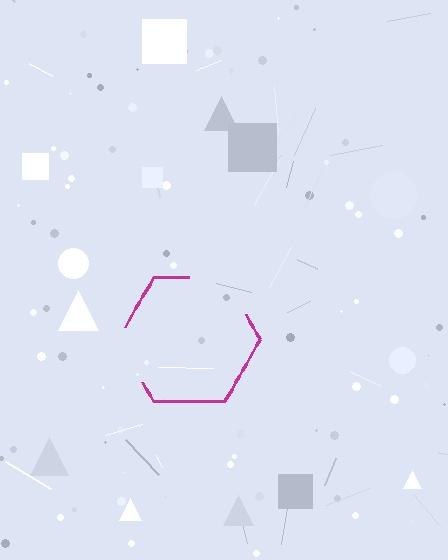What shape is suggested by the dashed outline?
The dashed outline suggests a hexagon.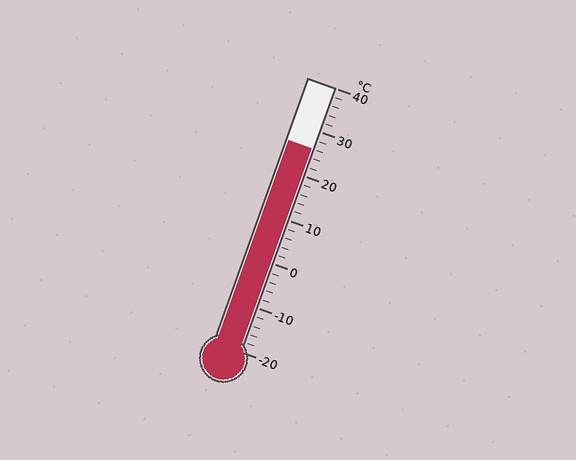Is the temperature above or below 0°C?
The temperature is above 0°C.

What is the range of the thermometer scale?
The thermometer scale ranges from -20°C to 40°C.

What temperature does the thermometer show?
The thermometer shows approximately 26°C.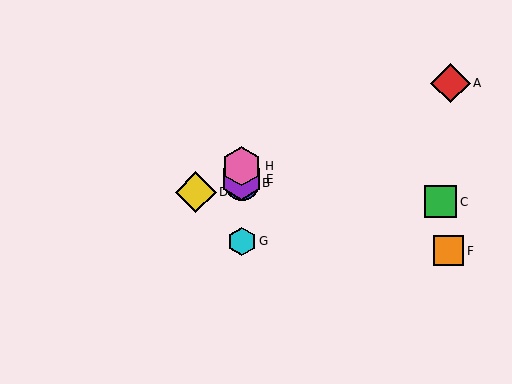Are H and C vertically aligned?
No, H is at x≈242 and C is at x≈441.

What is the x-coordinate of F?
Object F is at x≈449.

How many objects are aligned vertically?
4 objects (B, E, G, H) are aligned vertically.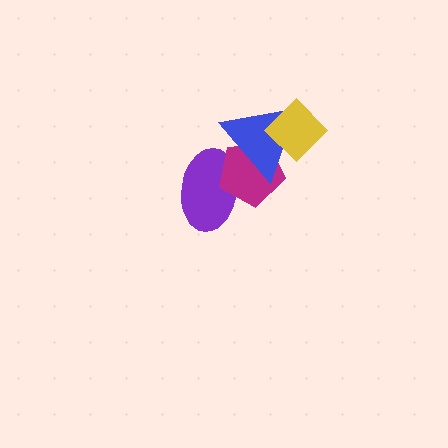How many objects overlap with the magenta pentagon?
2 objects overlap with the magenta pentagon.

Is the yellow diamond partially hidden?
No, no other shape covers it.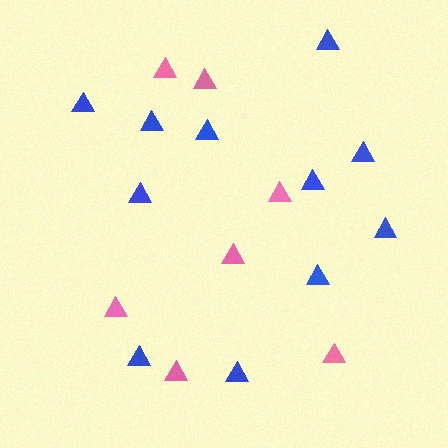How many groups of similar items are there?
There are 2 groups: one group of pink triangles (7) and one group of blue triangles (11).